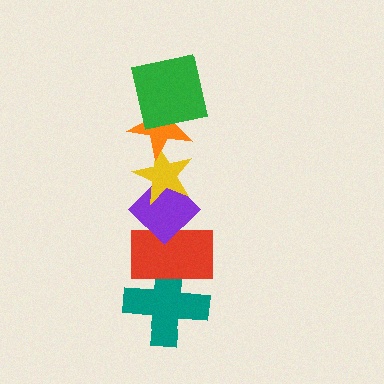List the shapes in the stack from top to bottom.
From top to bottom: the green square, the orange star, the yellow star, the purple diamond, the red rectangle, the teal cross.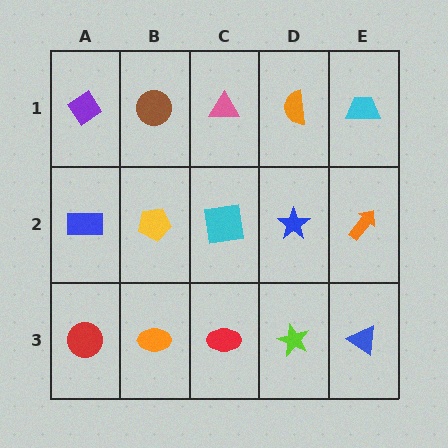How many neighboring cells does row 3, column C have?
3.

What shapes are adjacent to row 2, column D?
An orange semicircle (row 1, column D), a lime star (row 3, column D), a cyan square (row 2, column C), an orange arrow (row 2, column E).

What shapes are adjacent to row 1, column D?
A blue star (row 2, column D), a pink triangle (row 1, column C), a cyan trapezoid (row 1, column E).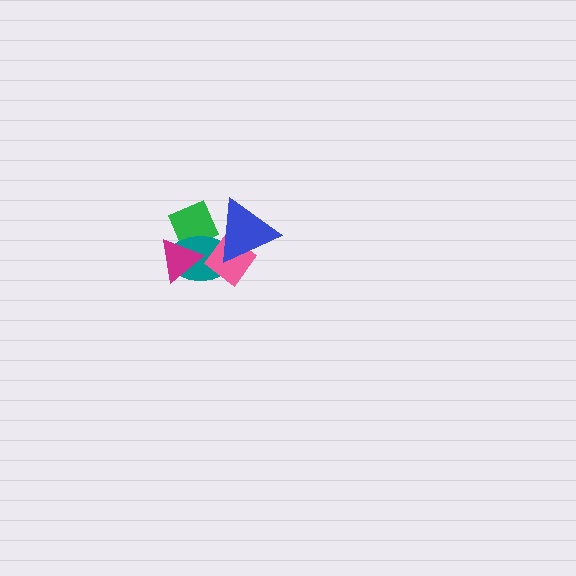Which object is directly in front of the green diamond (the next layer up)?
The teal ellipse is directly in front of the green diamond.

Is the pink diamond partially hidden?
Yes, it is partially covered by another shape.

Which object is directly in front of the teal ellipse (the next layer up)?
The magenta triangle is directly in front of the teal ellipse.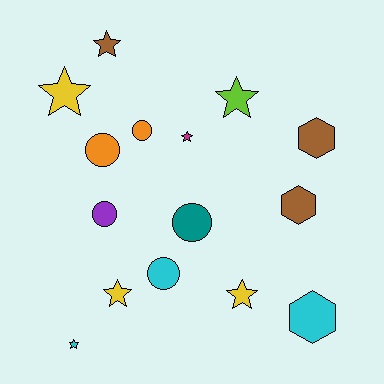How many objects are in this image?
There are 15 objects.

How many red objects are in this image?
There are no red objects.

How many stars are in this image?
There are 7 stars.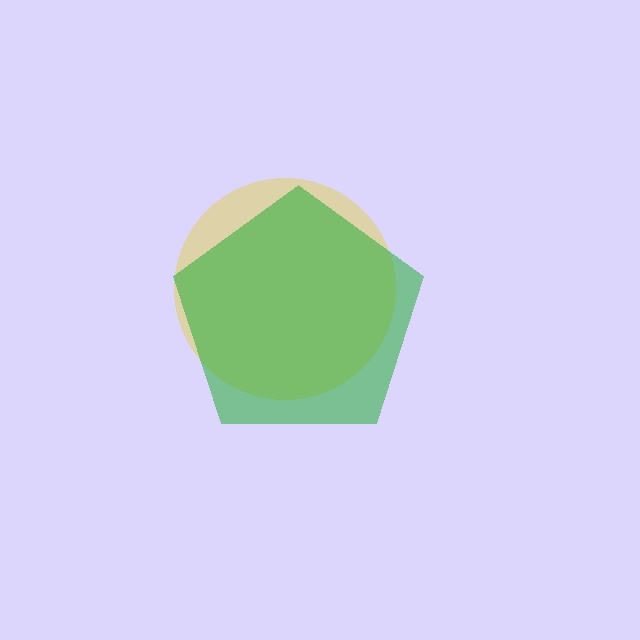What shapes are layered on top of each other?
The layered shapes are: a yellow circle, a green pentagon.